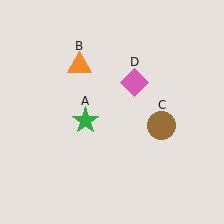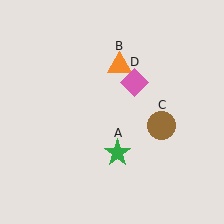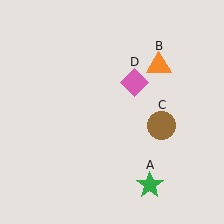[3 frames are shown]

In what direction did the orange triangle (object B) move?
The orange triangle (object B) moved right.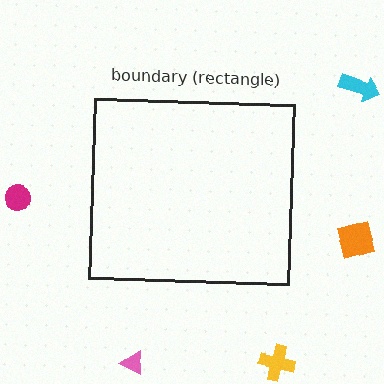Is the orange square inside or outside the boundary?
Outside.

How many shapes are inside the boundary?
0 inside, 5 outside.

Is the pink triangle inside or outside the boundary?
Outside.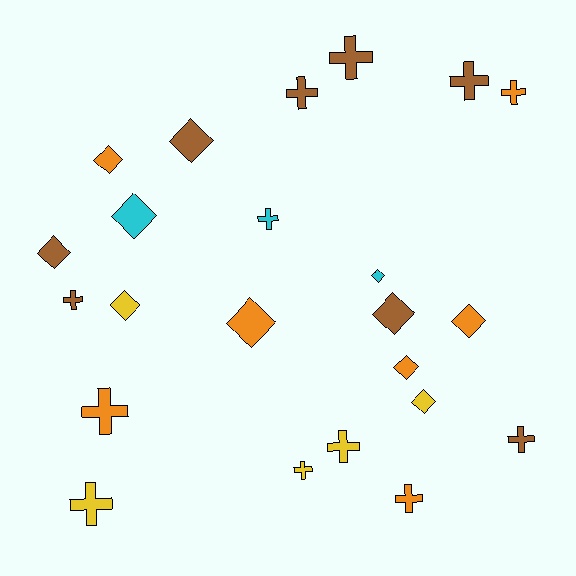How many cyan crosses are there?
There is 1 cyan cross.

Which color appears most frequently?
Brown, with 8 objects.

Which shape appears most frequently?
Cross, with 12 objects.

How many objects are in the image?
There are 23 objects.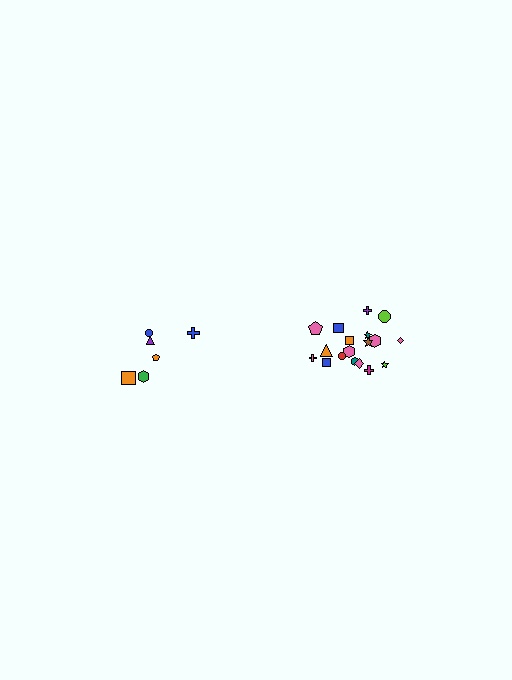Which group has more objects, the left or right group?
The right group.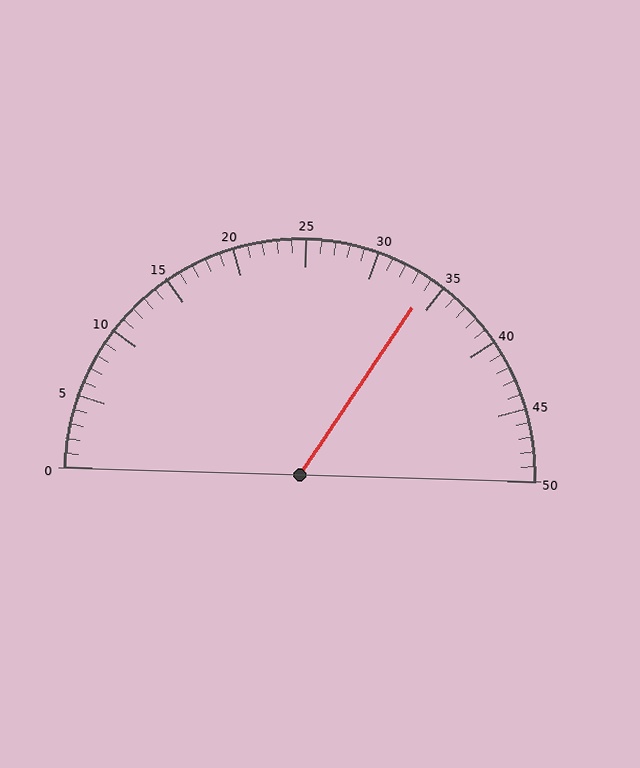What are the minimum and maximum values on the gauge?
The gauge ranges from 0 to 50.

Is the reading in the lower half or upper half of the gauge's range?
The reading is in the upper half of the range (0 to 50).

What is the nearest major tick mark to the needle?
The nearest major tick mark is 35.